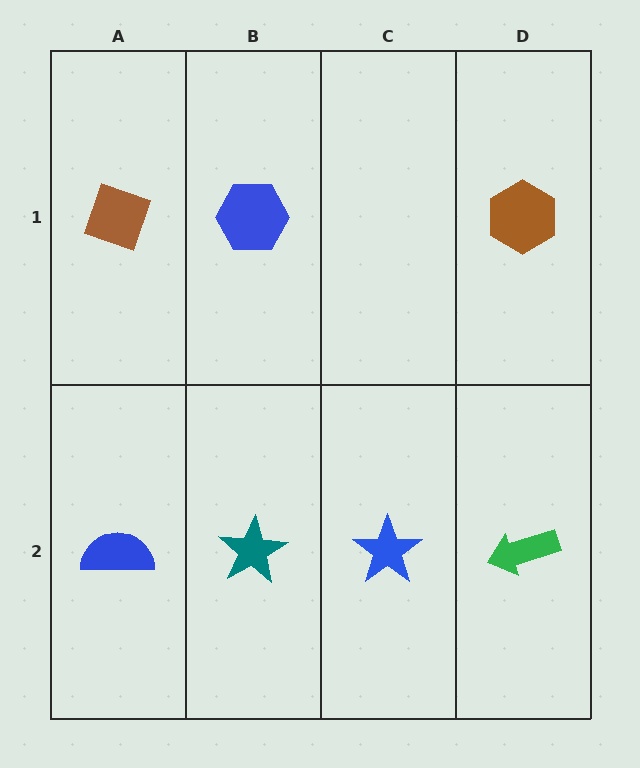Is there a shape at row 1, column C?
No, that cell is empty.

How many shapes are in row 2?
4 shapes.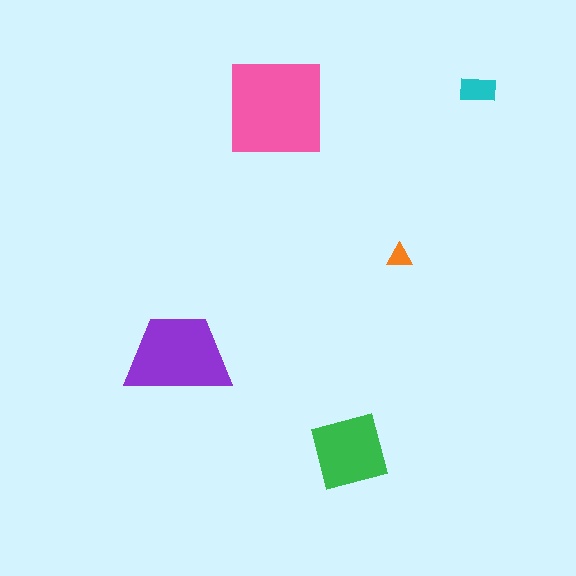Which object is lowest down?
The green square is bottommost.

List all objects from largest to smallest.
The pink square, the purple trapezoid, the green square, the cyan rectangle, the orange triangle.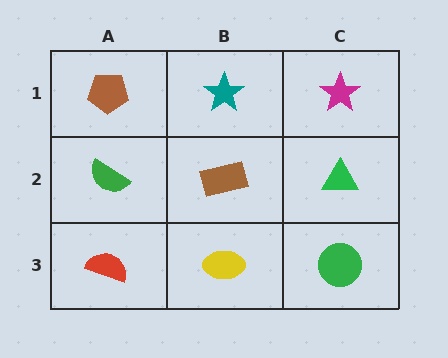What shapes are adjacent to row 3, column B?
A brown rectangle (row 2, column B), a red semicircle (row 3, column A), a green circle (row 3, column C).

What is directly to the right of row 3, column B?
A green circle.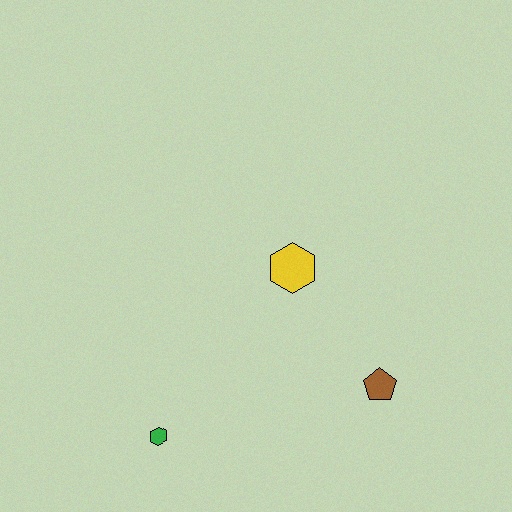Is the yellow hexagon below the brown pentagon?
No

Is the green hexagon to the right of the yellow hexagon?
No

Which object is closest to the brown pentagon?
The yellow hexagon is closest to the brown pentagon.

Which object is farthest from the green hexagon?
The brown pentagon is farthest from the green hexagon.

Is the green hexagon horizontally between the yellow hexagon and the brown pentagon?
No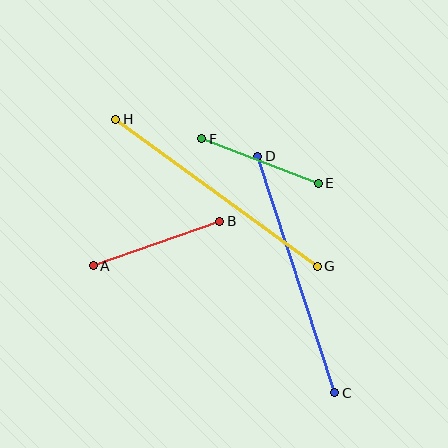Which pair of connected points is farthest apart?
Points G and H are farthest apart.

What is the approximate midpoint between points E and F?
The midpoint is at approximately (260, 161) pixels.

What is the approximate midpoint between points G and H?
The midpoint is at approximately (217, 193) pixels.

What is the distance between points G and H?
The distance is approximately 249 pixels.